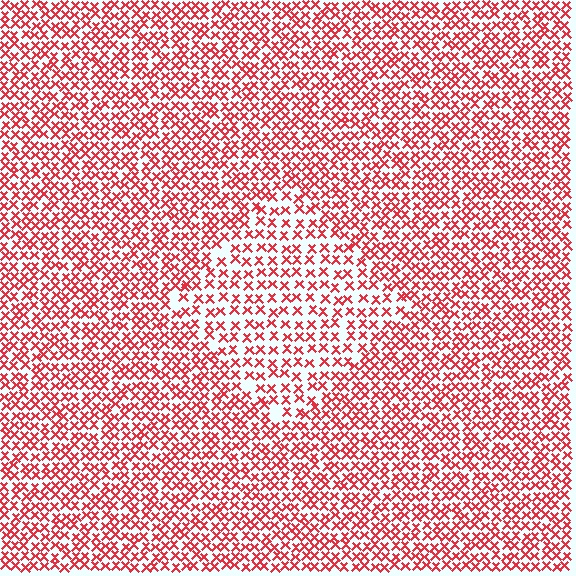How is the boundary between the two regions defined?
The boundary is defined by a change in element density (approximately 1.6x ratio). All elements are the same color, size, and shape.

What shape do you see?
I see a diamond.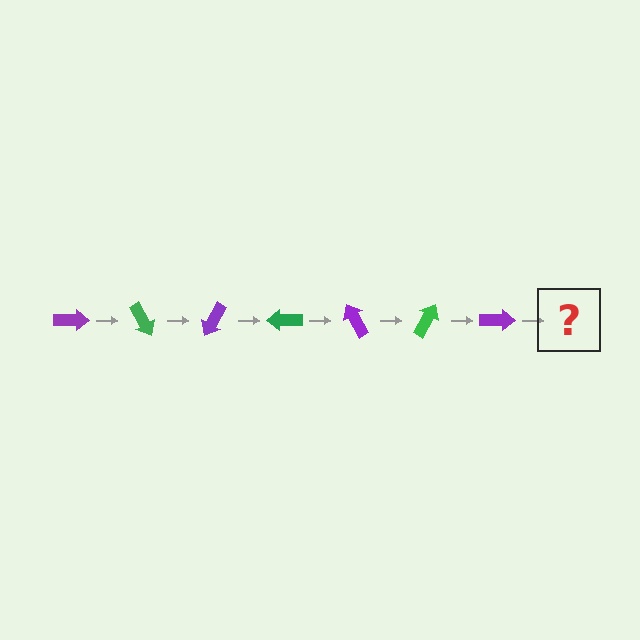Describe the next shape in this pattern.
It should be a green arrow, rotated 420 degrees from the start.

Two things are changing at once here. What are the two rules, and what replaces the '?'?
The two rules are that it rotates 60 degrees each step and the color cycles through purple and green. The '?' should be a green arrow, rotated 420 degrees from the start.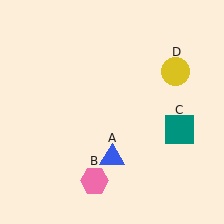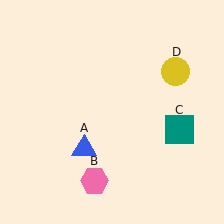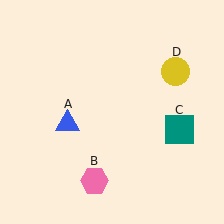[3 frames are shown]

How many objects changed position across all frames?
1 object changed position: blue triangle (object A).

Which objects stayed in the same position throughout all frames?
Pink hexagon (object B) and teal square (object C) and yellow circle (object D) remained stationary.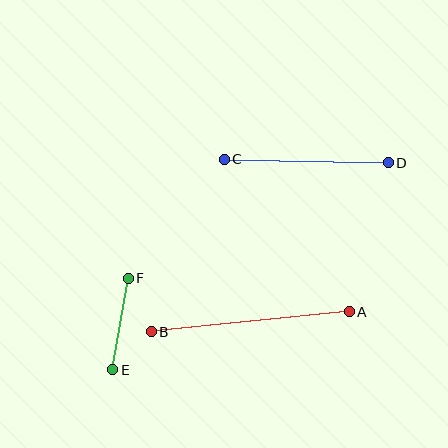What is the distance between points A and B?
The distance is approximately 199 pixels.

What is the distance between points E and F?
The distance is approximately 93 pixels.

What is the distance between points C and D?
The distance is approximately 164 pixels.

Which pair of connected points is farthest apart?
Points A and B are farthest apart.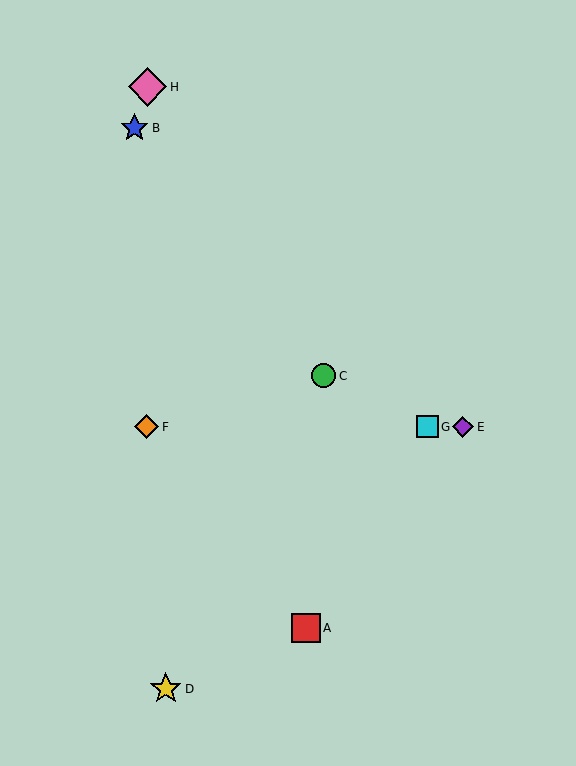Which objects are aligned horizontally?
Objects E, F, G are aligned horizontally.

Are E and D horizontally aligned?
No, E is at y≈427 and D is at y≈689.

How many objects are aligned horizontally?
3 objects (E, F, G) are aligned horizontally.